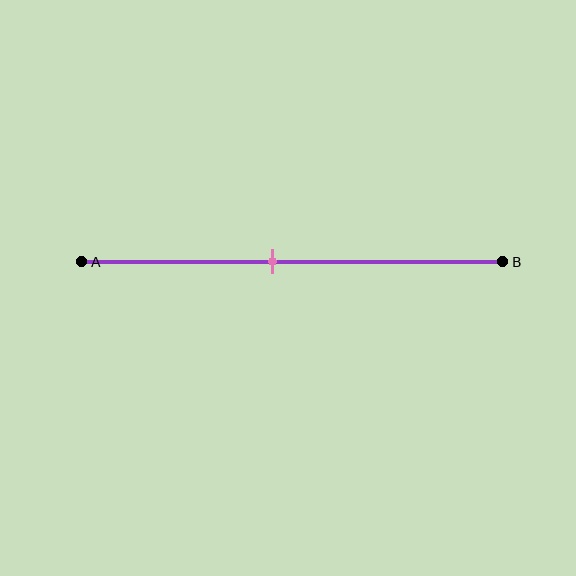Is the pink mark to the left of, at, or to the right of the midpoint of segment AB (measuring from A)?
The pink mark is to the left of the midpoint of segment AB.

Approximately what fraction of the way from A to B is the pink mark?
The pink mark is approximately 45% of the way from A to B.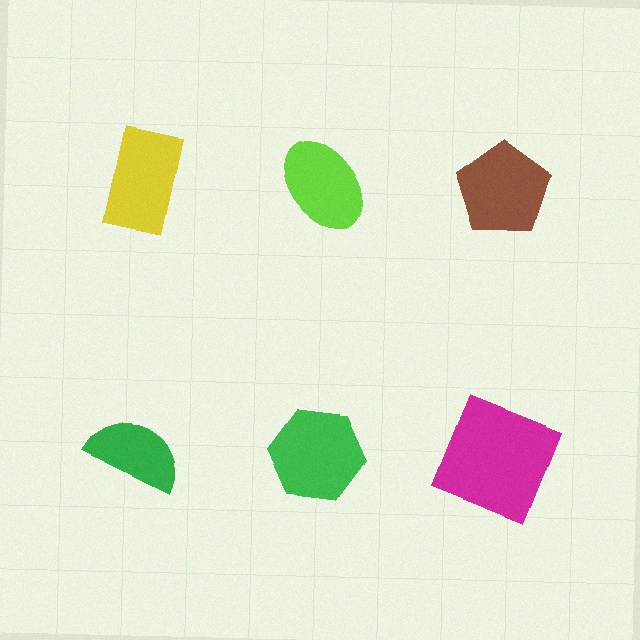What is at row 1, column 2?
A lime ellipse.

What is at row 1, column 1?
A yellow rectangle.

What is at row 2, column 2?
A green hexagon.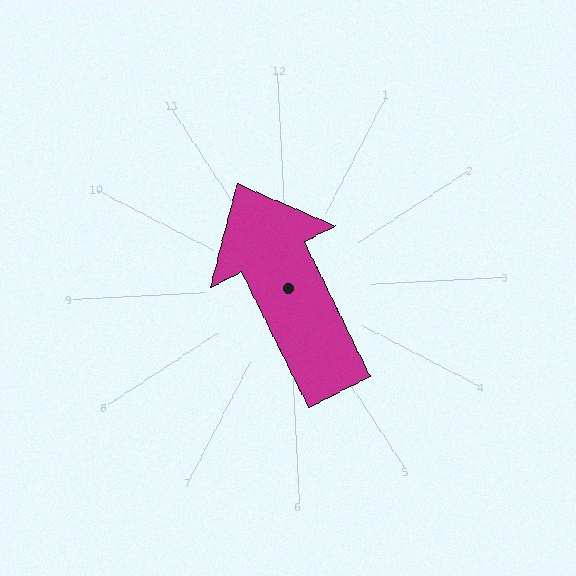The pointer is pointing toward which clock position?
Roughly 11 o'clock.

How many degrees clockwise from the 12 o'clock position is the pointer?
Approximately 337 degrees.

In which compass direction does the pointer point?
Northwest.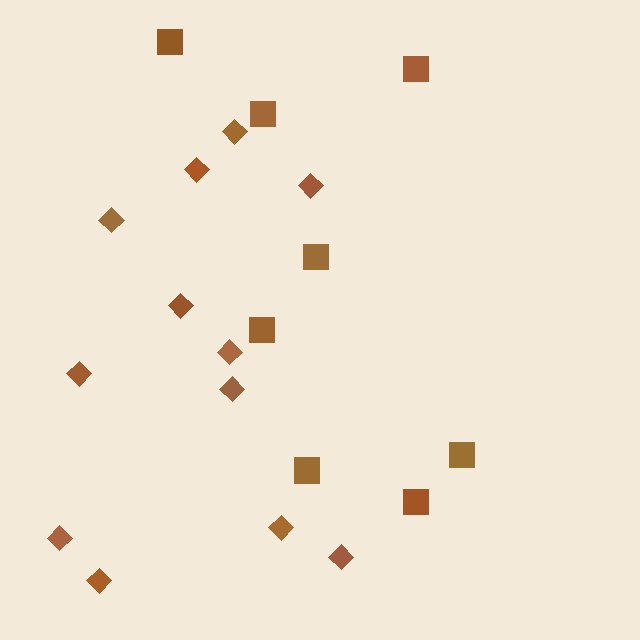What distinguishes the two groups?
There are 2 groups: one group of diamonds (12) and one group of squares (8).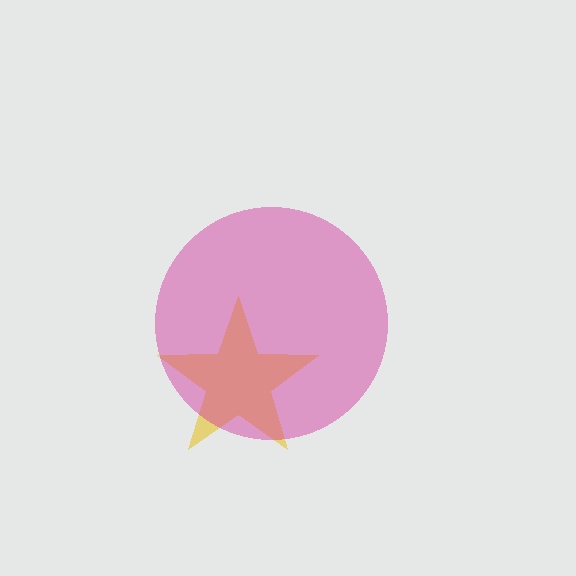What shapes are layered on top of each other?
The layered shapes are: a yellow star, a magenta circle.